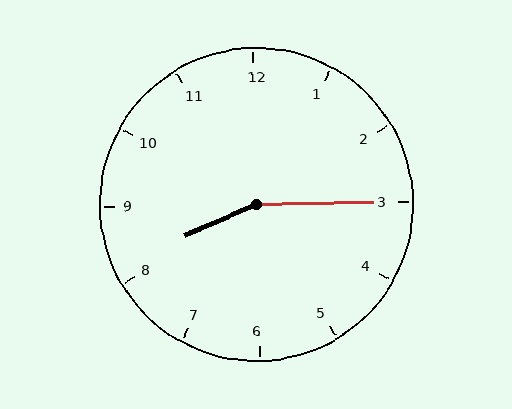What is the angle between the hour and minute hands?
Approximately 158 degrees.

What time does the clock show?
8:15.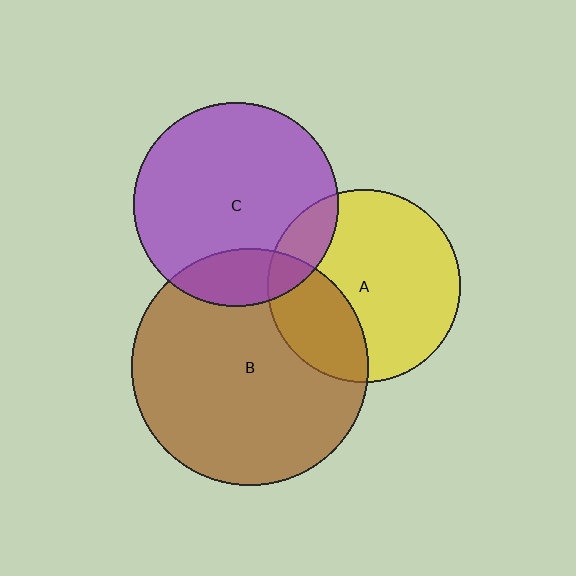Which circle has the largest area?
Circle B (brown).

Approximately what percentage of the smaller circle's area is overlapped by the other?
Approximately 30%.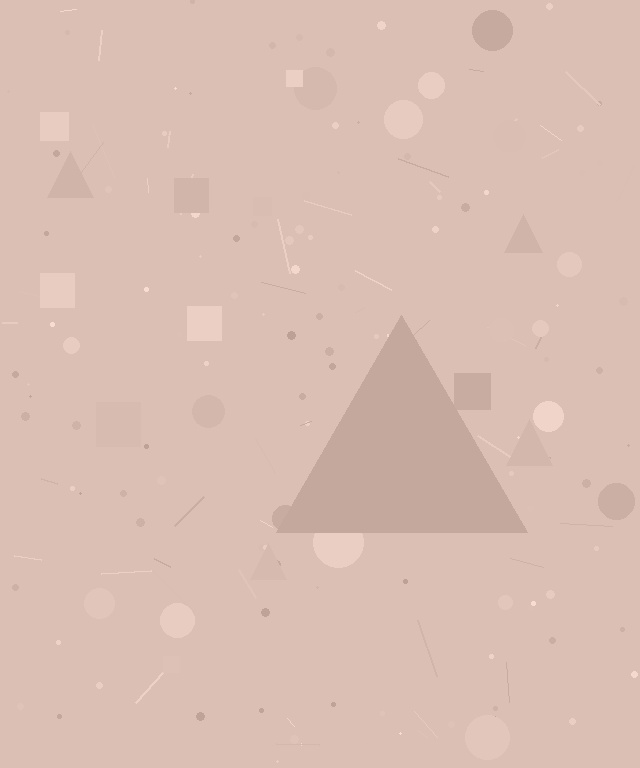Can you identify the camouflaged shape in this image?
The camouflaged shape is a triangle.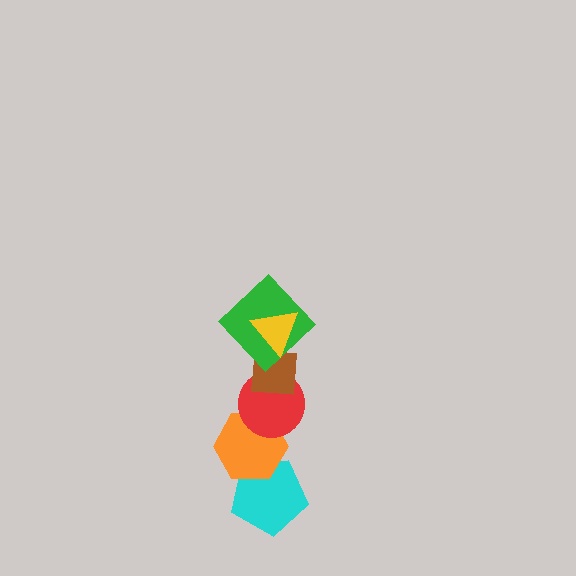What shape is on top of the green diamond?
The yellow triangle is on top of the green diamond.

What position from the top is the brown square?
The brown square is 3rd from the top.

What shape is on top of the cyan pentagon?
The orange hexagon is on top of the cyan pentagon.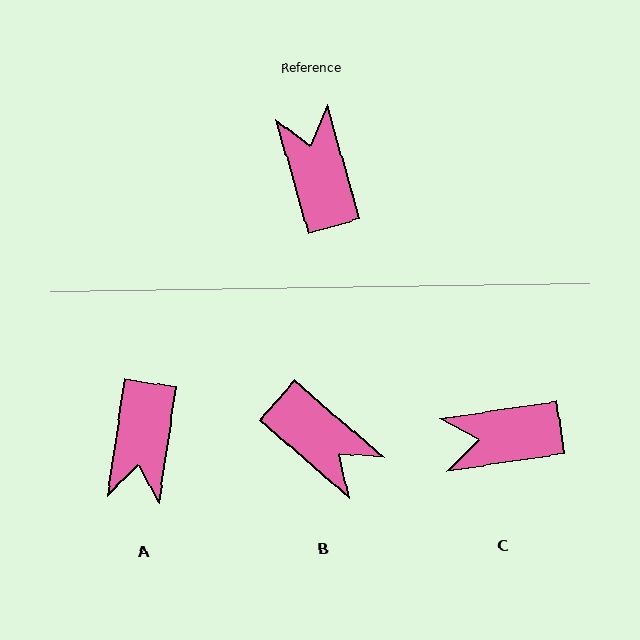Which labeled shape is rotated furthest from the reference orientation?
A, about 156 degrees away.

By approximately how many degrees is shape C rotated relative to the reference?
Approximately 83 degrees counter-clockwise.